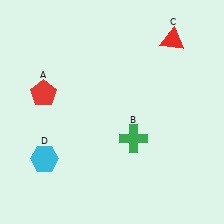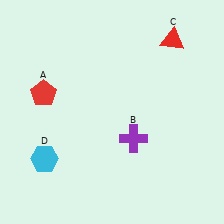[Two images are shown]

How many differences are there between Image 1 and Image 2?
There is 1 difference between the two images.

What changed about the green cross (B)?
In Image 1, B is green. In Image 2, it changed to purple.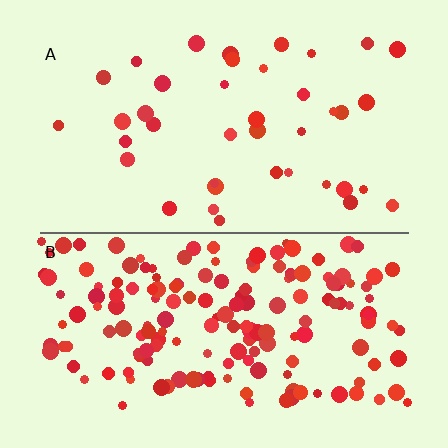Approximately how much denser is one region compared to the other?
Approximately 4.2× — region B over region A.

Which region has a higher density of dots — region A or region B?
B (the bottom).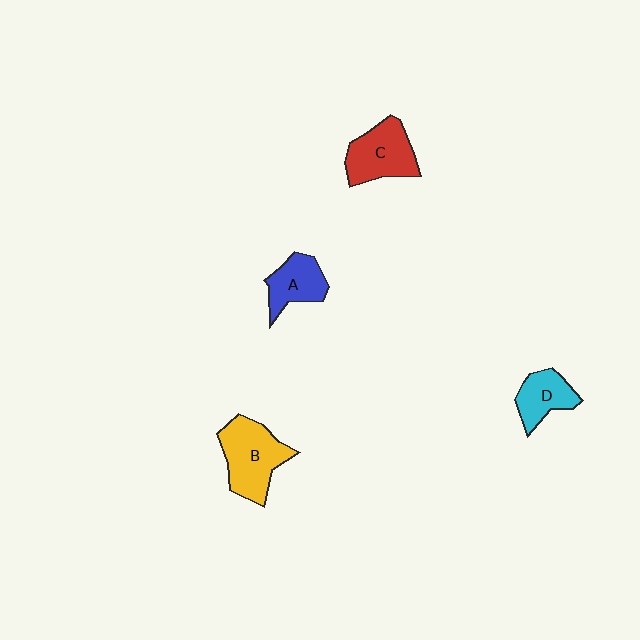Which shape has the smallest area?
Shape D (cyan).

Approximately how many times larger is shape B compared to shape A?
Approximately 1.5 times.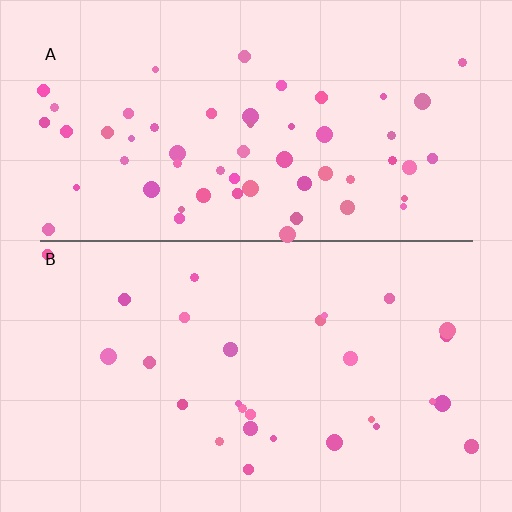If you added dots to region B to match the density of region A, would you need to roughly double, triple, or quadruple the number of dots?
Approximately double.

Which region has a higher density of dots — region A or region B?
A (the top).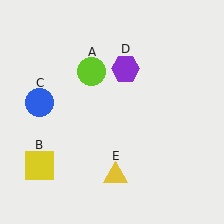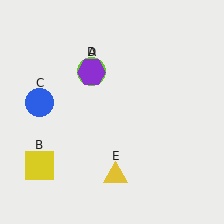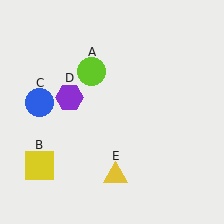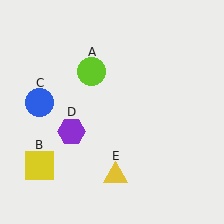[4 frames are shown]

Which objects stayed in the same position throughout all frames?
Lime circle (object A) and yellow square (object B) and blue circle (object C) and yellow triangle (object E) remained stationary.